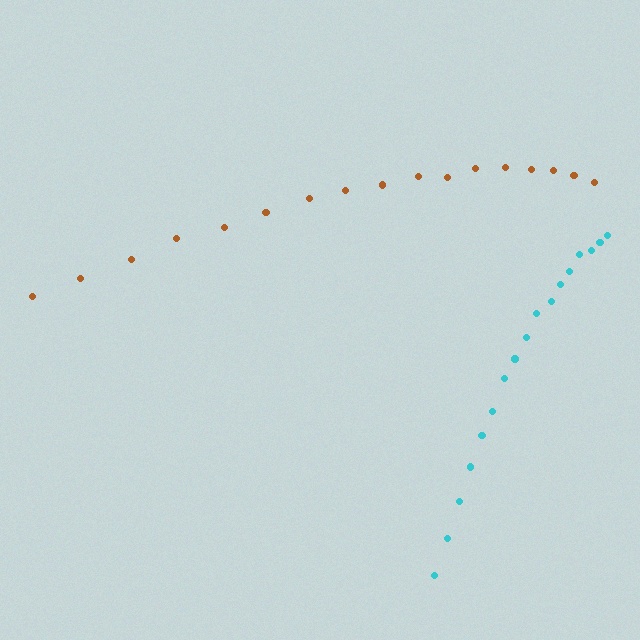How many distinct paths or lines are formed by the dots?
There are 2 distinct paths.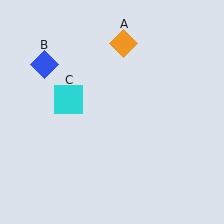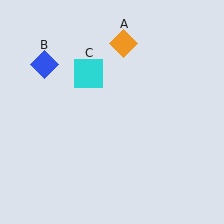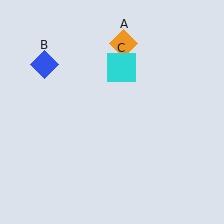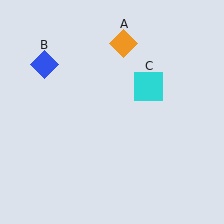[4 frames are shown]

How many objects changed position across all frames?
1 object changed position: cyan square (object C).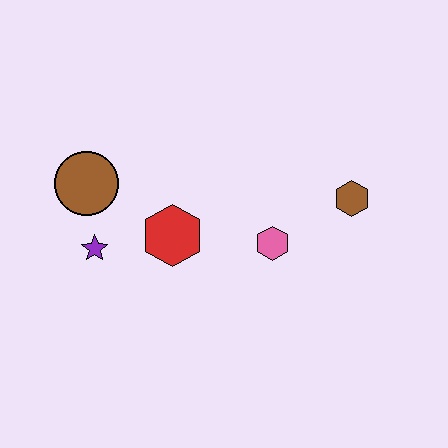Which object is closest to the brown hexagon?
The pink hexagon is closest to the brown hexagon.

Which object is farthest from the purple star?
The brown hexagon is farthest from the purple star.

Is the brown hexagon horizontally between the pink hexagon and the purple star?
No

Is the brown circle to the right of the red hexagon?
No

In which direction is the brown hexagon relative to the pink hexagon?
The brown hexagon is to the right of the pink hexagon.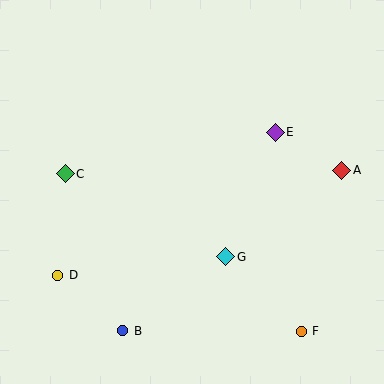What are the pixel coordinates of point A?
Point A is at (342, 170).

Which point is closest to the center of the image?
Point G at (226, 257) is closest to the center.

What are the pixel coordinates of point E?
Point E is at (275, 132).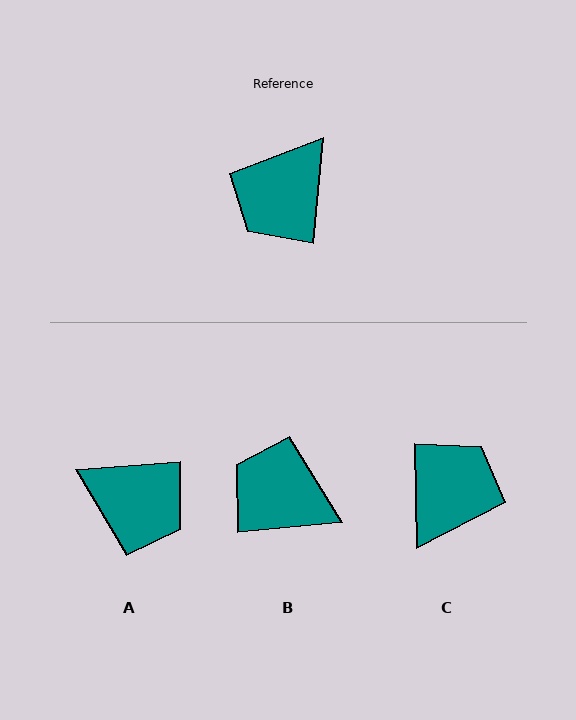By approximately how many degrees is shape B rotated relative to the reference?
Approximately 79 degrees clockwise.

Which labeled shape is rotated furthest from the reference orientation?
C, about 173 degrees away.